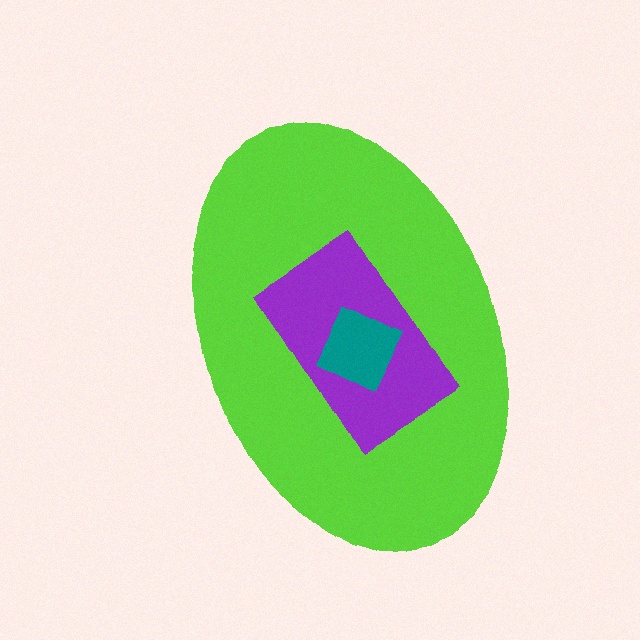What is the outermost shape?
The lime ellipse.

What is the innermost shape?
The teal diamond.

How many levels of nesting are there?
3.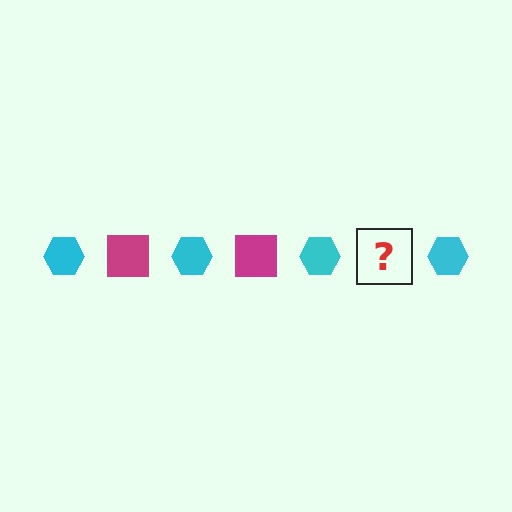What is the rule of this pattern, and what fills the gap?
The rule is that the pattern alternates between cyan hexagon and magenta square. The gap should be filled with a magenta square.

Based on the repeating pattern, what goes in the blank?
The blank should be a magenta square.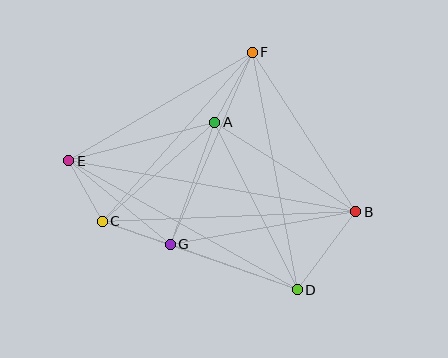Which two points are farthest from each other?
Points B and E are farthest from each other.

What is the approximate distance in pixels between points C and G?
The distance between C and G is approximately 72 pixels.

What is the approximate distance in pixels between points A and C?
The distance between A and C is approximately 150 pixels.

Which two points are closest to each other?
Points C and E are closest to each other.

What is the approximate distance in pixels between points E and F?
The distance between E and F is approximately 213 pixels.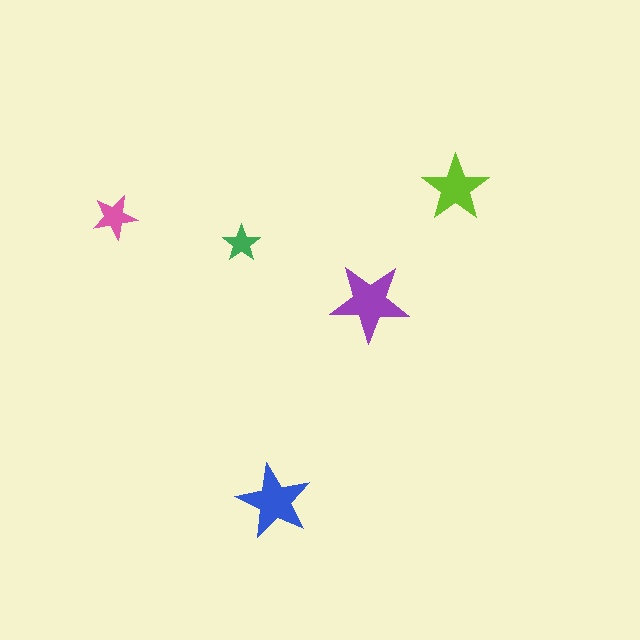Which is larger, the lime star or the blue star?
The blue one.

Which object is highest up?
The lime star is topmost.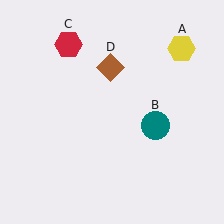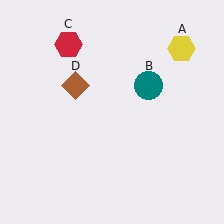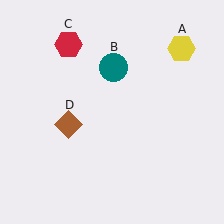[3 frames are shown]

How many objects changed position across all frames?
2 objects changed position: teal circle (object B), brown diamond (object D).